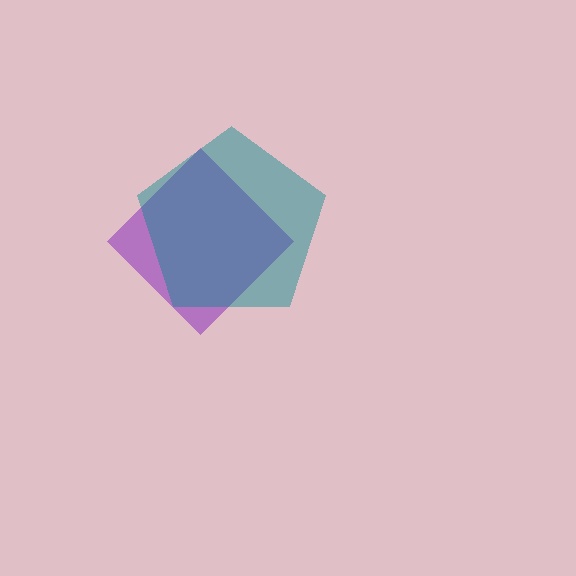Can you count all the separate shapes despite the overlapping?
Yes, there are 2 separate shapes.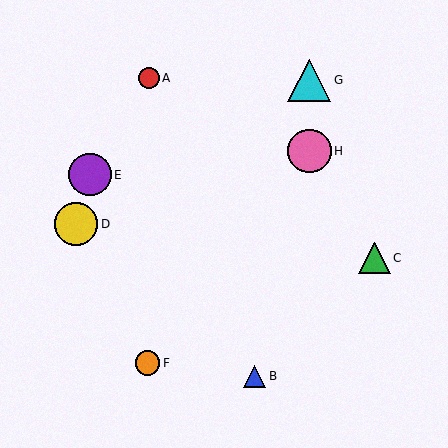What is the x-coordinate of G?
Object G is at x≈309.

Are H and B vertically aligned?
No, H is at x≈309 and B is at x≈255.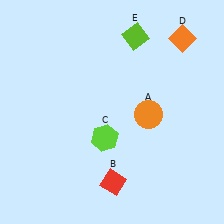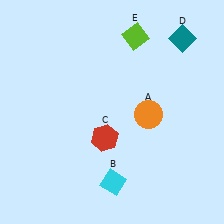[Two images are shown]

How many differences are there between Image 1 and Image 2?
There are 3 differences between the two images.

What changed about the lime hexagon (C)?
In Image 1, C is lime. In Image 2, it changed to red.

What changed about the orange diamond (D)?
In Image 1, D is orange. In Image 2, it changed to teal.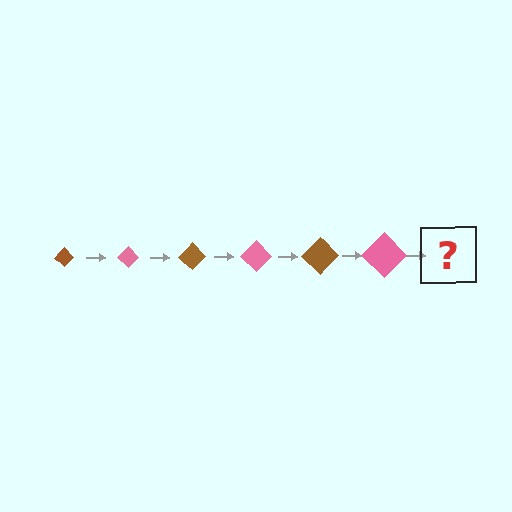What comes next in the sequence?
The next element should be a brown diamond, larger than the previous one.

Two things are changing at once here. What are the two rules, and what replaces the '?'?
The two rules are that the diamond grows larger each step and the color cycles through brown and pink. The '?' should be a brown diamond, larger than the previous one.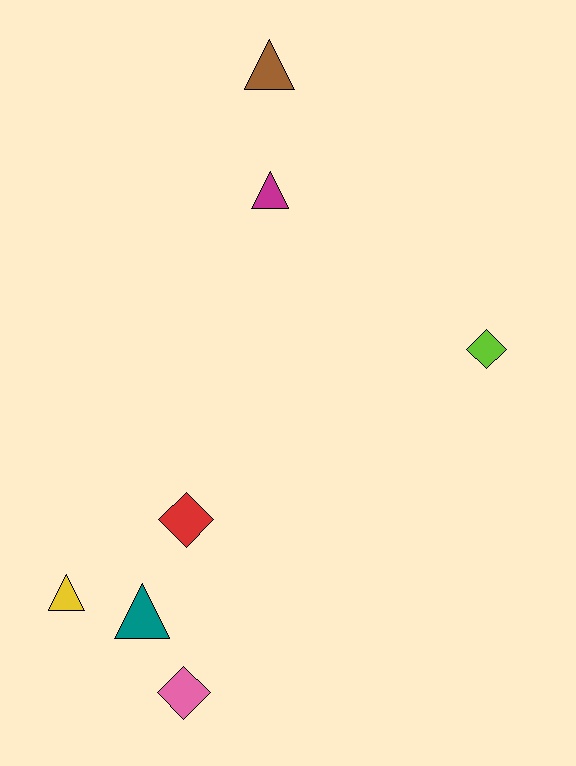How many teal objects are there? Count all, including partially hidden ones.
There is 1 teal object.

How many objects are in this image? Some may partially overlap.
There are 7 objects.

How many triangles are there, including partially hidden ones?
There are 4 triangles.